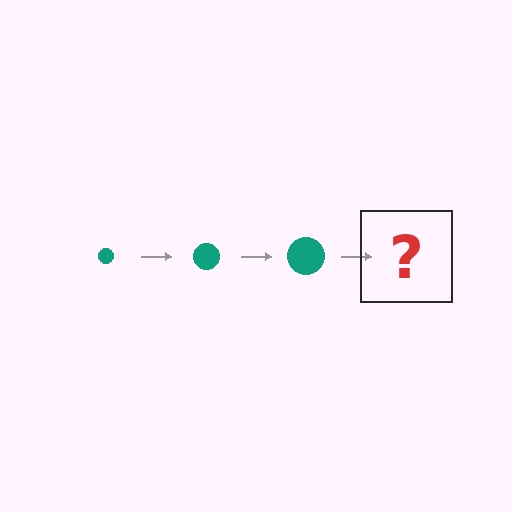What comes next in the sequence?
The next element should be a teal circle, larger than the previous one.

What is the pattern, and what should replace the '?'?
The pattern is that the circle gets progressively larger each step. The '?' should be a teal circle, larger than the previous one.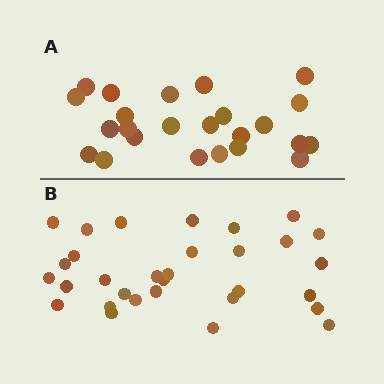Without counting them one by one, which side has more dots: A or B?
Region B (the bottom region) has more dots.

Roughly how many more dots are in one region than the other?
Region B has roughly 8 or so more dots than region A.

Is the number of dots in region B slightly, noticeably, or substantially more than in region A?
Region B has noticeably more, but not dramatically so. The ratio is roughly 1.3 to 1.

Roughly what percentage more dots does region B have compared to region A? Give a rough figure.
About 30% more.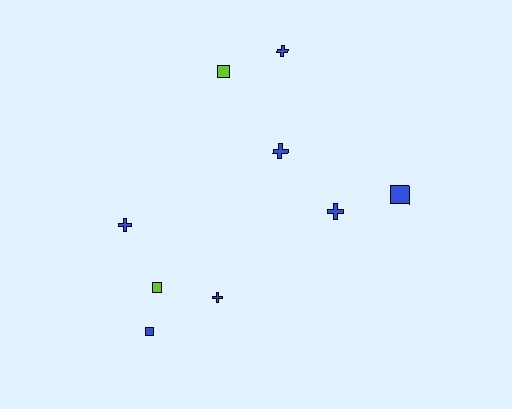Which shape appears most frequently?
Cross, with 5 objects.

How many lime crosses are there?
There are no lime crosses.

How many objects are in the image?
There are 9 objects.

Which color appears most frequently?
Blue, with 7 objects.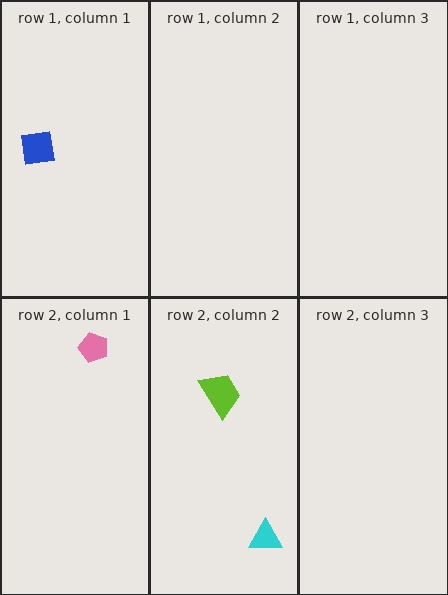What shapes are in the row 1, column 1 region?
The blue square.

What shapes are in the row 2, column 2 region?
The lime trapezoid, the cyan triangle.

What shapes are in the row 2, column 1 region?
The pink pentagon.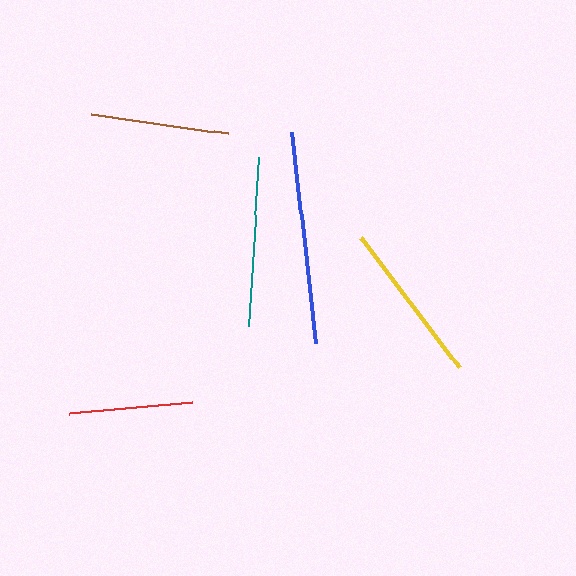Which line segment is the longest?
The blue line is the longest at approximately 211 pixels.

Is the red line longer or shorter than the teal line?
The teal line is longer than the red line.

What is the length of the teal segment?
The teal segment is approximately 170 pixels long.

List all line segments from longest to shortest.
From longest to shortest: blue, teal, yellow, brown, red.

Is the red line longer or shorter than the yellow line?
The yellow line is longer than the red line.